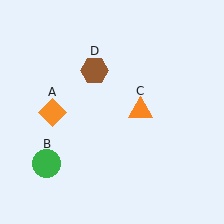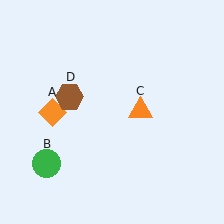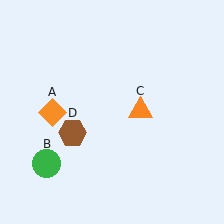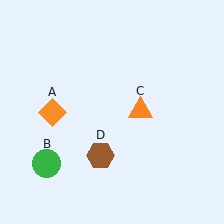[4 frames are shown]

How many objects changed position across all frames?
1 object changed position: brown hexagon (object D).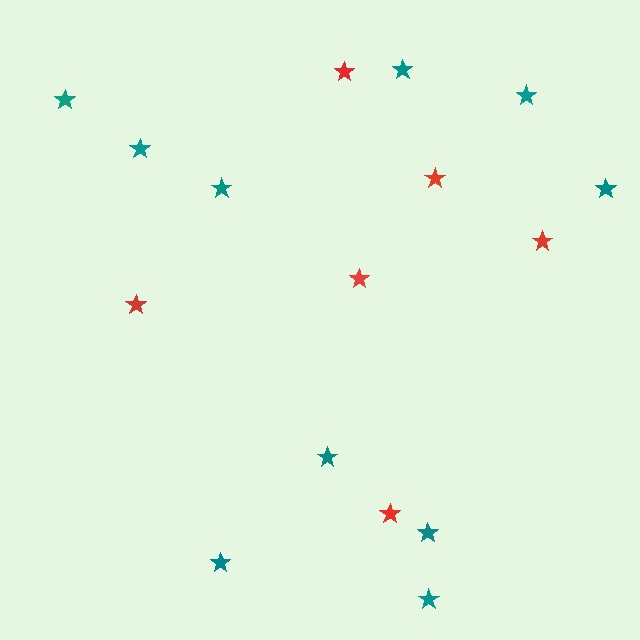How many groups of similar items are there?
There are 2 groups: one group of teal stars (10) and one group of red stars (6).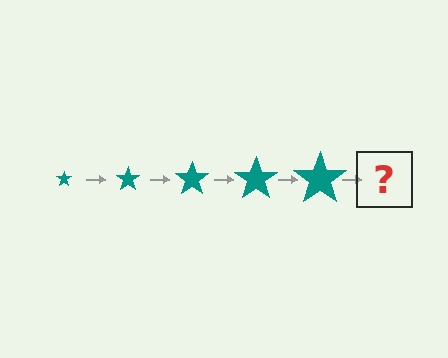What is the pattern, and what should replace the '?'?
The pattern is that the star gets progressively larger each step. The '?' should be a teal star, larger than the previous one.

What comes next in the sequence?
The next element should be a teal star, larger than the previous one.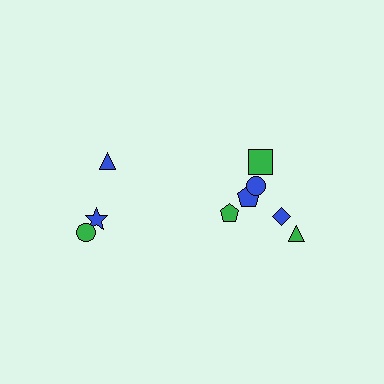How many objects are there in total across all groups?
There are 10 objects.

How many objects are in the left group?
There are 3 objects.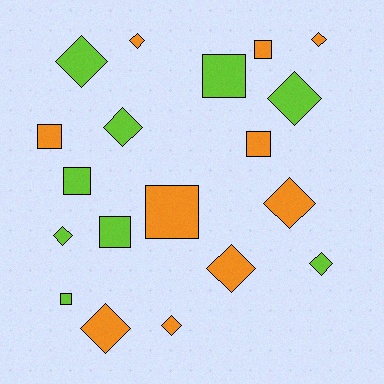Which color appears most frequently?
Orange, with 10 objects.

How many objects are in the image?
There are 19 objects.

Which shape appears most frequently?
Diamond, with 11 objects.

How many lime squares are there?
There are 4 lime squares.